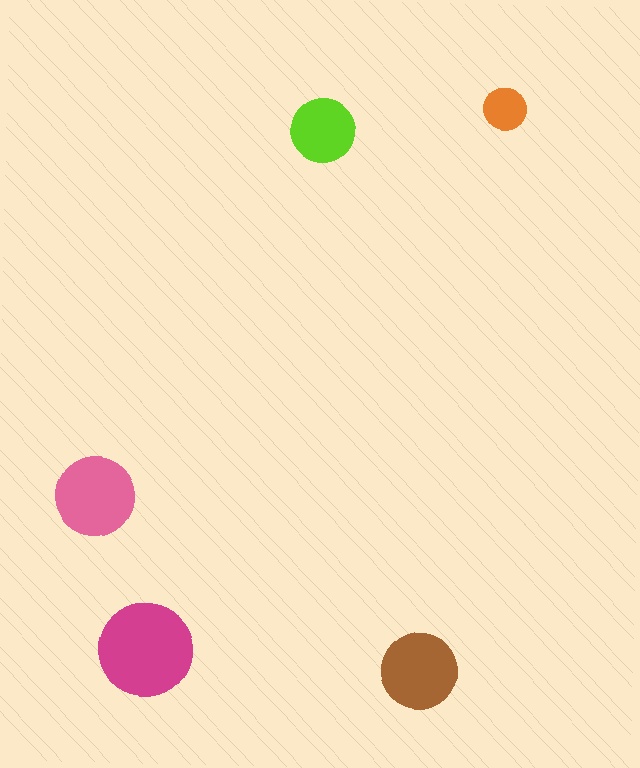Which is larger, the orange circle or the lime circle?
The lime one.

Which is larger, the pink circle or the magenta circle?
The magenta one.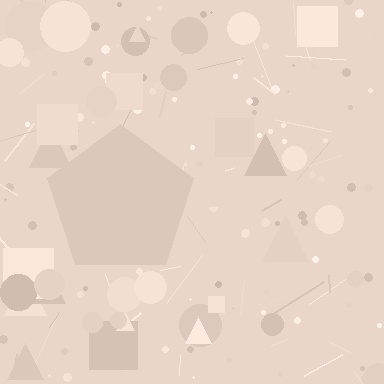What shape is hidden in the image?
A pentagon is hidden in the image.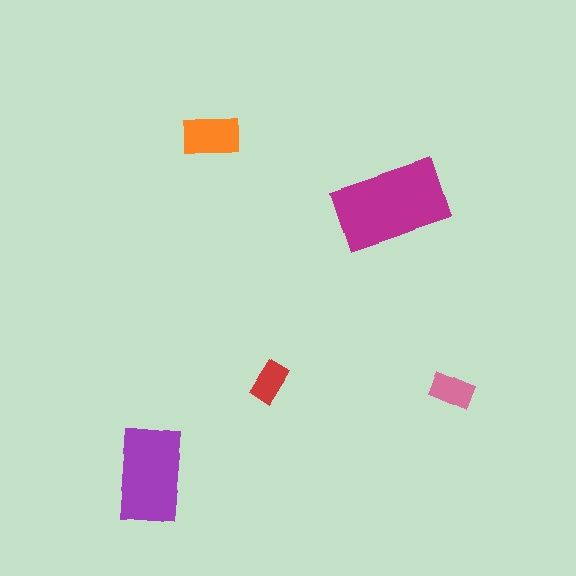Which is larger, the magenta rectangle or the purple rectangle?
The magenta one.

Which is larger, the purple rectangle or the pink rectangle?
The purple one.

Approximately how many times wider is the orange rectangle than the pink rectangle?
About 1.5 times wider.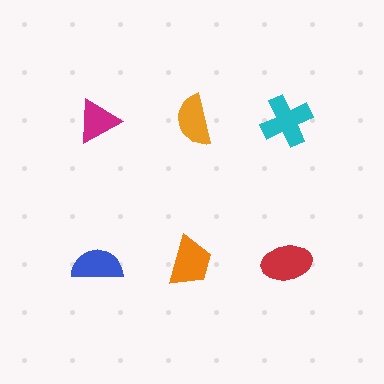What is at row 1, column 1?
A magenta triangle.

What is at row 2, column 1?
A blue semicircle.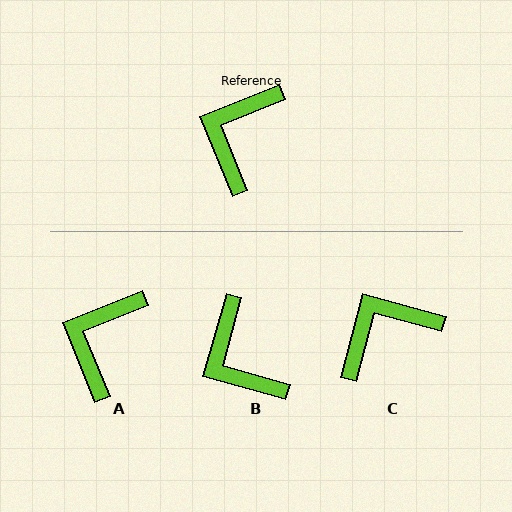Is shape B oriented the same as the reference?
No, it is off by about 52 degrees.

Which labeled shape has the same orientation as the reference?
A.